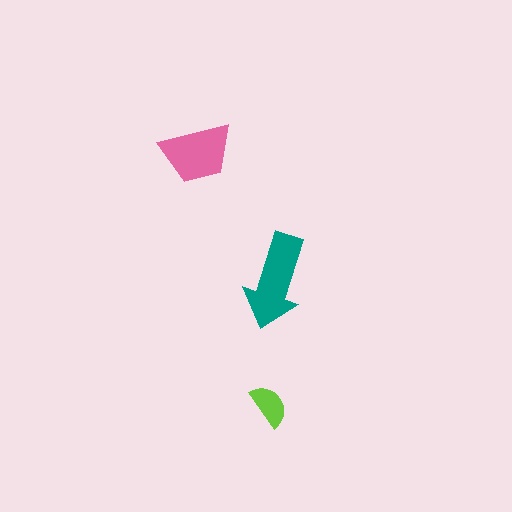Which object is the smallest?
The lime semicircle.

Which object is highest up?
The pink trapezoid is topmost.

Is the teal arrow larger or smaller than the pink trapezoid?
Larger.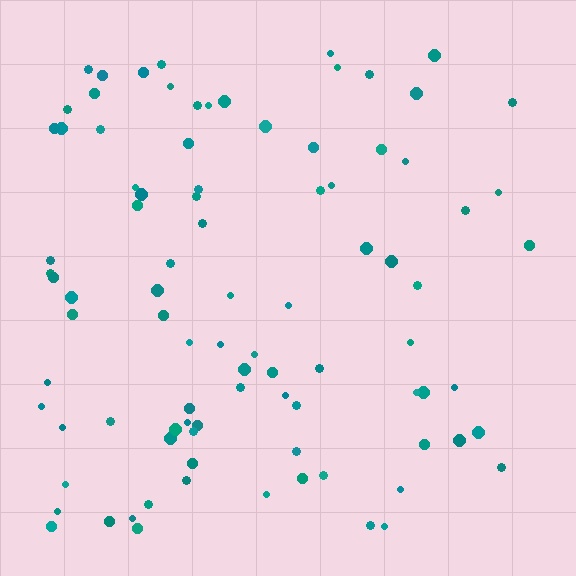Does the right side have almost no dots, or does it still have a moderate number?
Still a moderate number, just noticeably fewer than the left.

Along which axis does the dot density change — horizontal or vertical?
Horizontal.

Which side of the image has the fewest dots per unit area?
The right.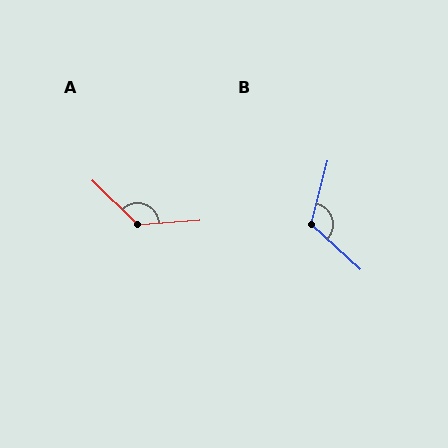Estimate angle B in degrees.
Approximately 118 degrees.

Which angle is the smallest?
B, at approximately 118 degrees.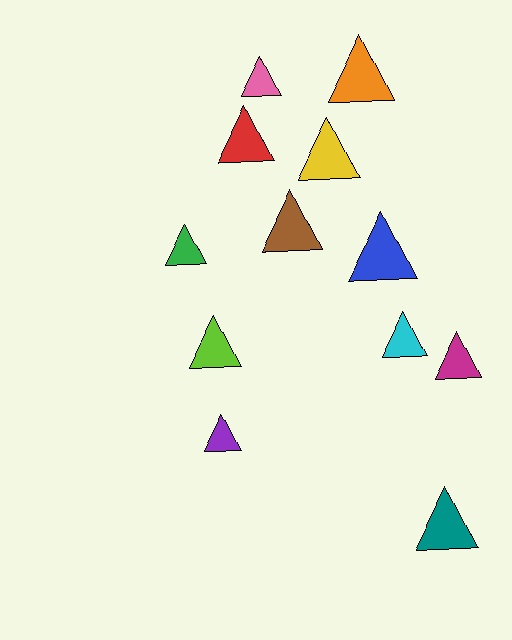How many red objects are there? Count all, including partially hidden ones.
There is 1 red object.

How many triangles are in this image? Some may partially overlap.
There are 12 triangles.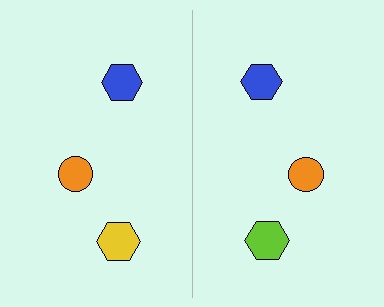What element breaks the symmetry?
The lime hexagon on the right side breaks the symmetry — its mirror counterpart is yellow.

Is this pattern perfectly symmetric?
No, the pattern is not perfectly symmetric. The lime hexagon on the right side breaks the symmetry — its mirror counterpart is yellow.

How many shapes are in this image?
There are 6 shapes in this image.